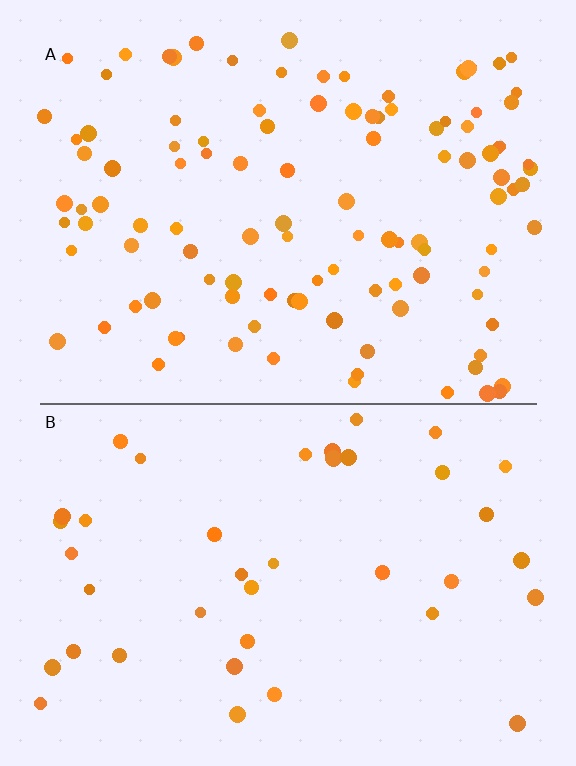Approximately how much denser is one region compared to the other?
Approximately 2.8× — region A over region B.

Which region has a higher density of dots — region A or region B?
A (the top).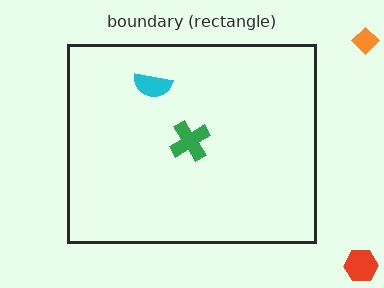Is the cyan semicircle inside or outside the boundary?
Inside.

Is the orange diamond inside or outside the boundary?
Outside.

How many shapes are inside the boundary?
2 inside, 2 outside.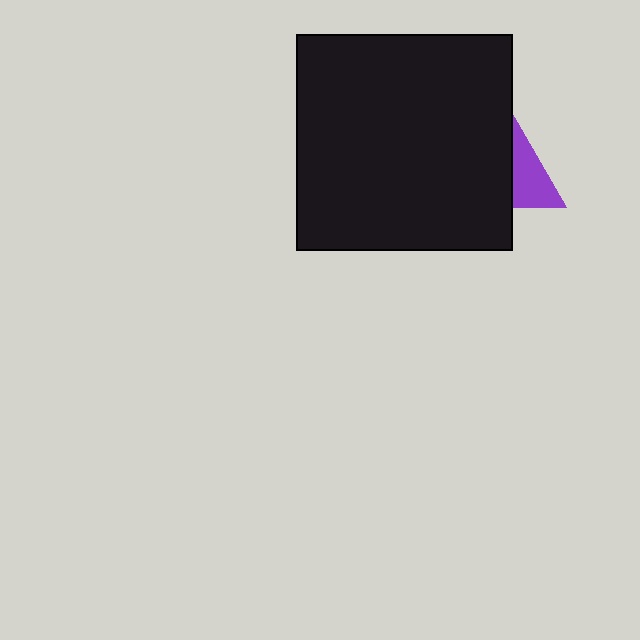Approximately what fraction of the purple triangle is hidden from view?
Roughly 56% of the purple triangle is hidden behind the black square.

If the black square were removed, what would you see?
You would see the complete purple triangle.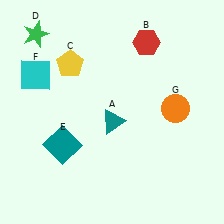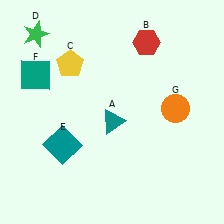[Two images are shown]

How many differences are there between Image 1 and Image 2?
There is 1 difference between the two images.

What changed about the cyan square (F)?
In Image 1, F is cyan. In Image 2, it changed to teal.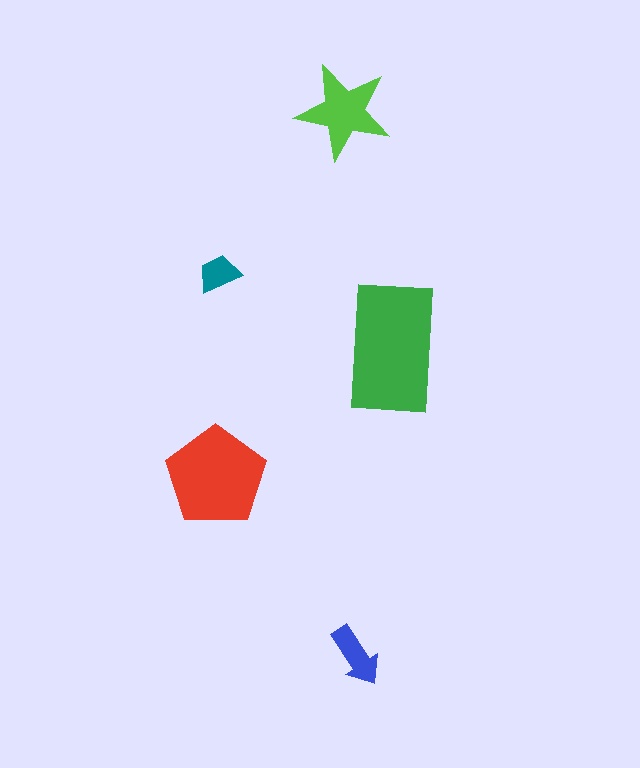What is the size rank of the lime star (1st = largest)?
3rd.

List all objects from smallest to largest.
The teal trapezoid, the blue arrow, the lime star, the red pentagon, the green rectangle.